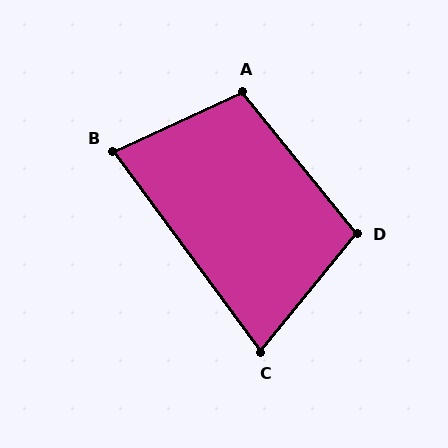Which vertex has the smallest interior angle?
C, at approximately 75 degrees.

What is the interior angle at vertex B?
Approximately 78 degrees (acute).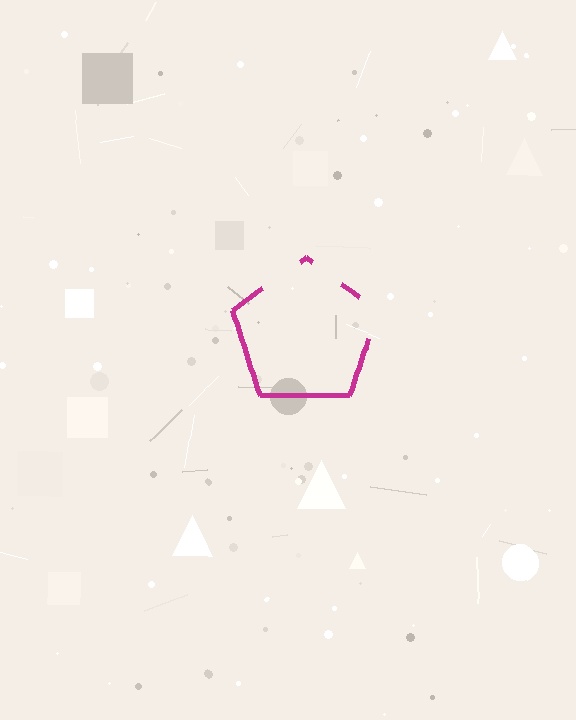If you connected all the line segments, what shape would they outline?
They would outline a pentagon.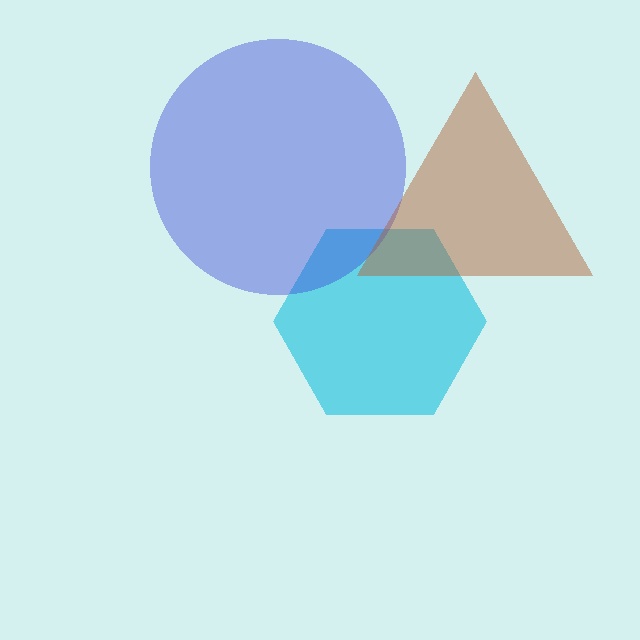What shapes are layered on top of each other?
The layered shapes are: a cyan hexagon, a blue circle, a brown triangle.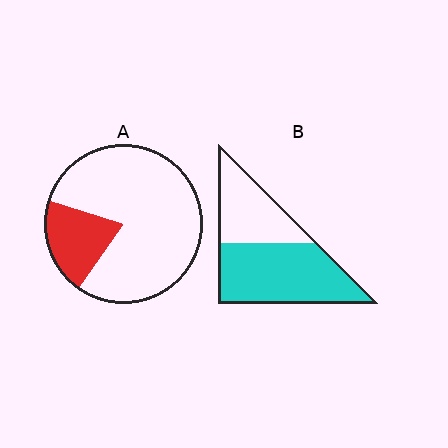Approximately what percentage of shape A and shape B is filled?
A is approximately 20% and B is approximately 60%.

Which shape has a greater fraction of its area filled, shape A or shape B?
Shape B.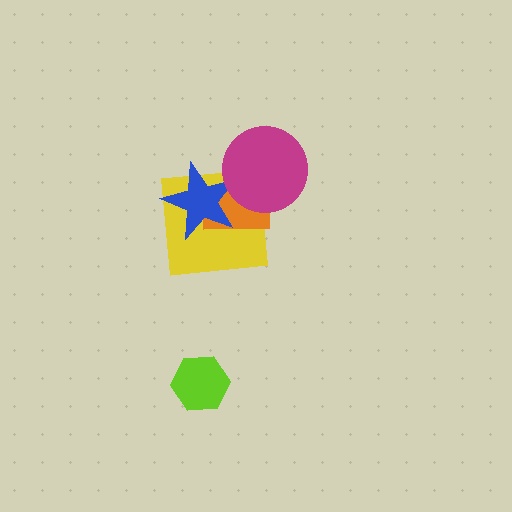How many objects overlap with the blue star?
3 objects overlap with the blue star.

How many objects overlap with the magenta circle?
3 objects overlap with the magenta circle.